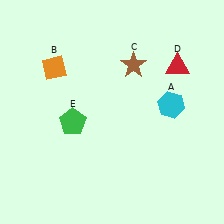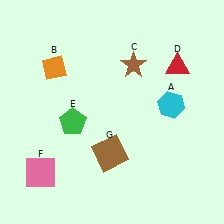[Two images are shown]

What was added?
A pink square (F), a brown square (G) were added in Image 2.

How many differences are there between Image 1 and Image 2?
There are 2 differences between the two images.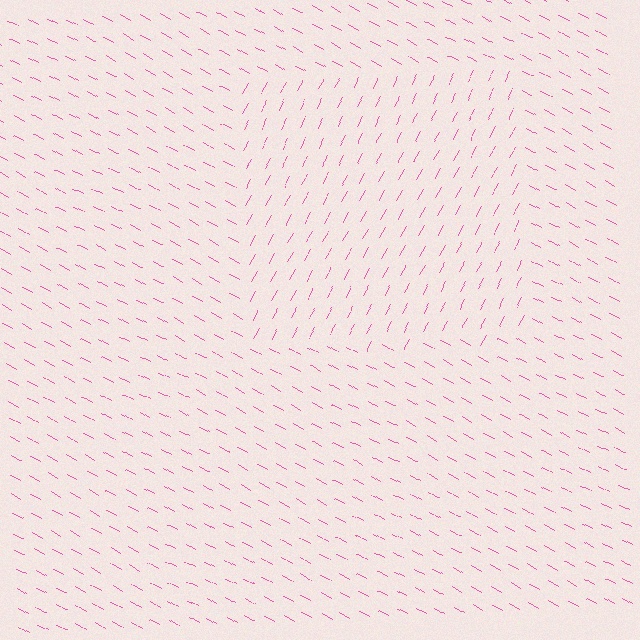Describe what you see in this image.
The image is filled with small pink line segments. A rectangle region in the image has lines oriented differently from the surrounding lines, creating a visible texture boundary.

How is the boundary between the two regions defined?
The boundary is defined purely by a change in line orientation (approximately 90 degrees difference). All lines are the same color and thickness.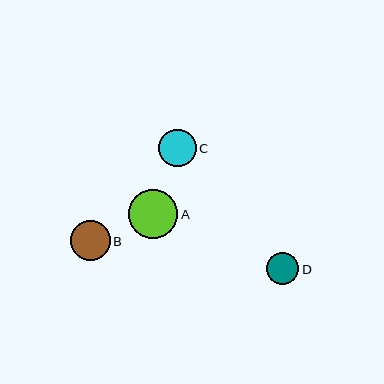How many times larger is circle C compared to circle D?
Circle C is approximately 1.1 times the size of circle D.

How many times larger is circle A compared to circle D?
Circle A is approximately 1.5 times the size of circle D.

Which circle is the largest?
Circle A is the largest with a size of approximately 49 pixels.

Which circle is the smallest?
Circle D is the smallest with a size of approximately 32 pixels.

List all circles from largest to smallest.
From largest to smallest: A, B, C, D.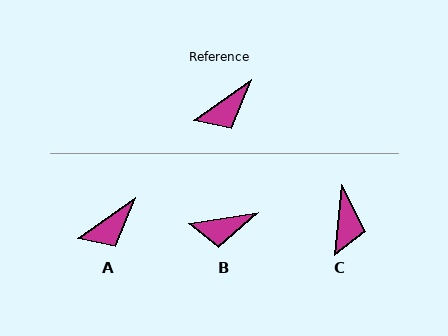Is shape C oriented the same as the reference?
No, it is off by about 49 degrees.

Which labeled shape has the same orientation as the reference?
A.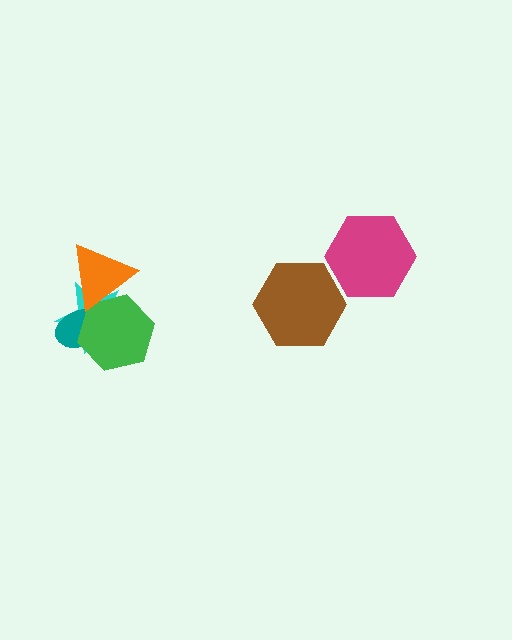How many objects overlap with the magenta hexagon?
0 objects overlap with the magenta hexagon.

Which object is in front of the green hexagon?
The orange triangle is in front of the green hexagon.